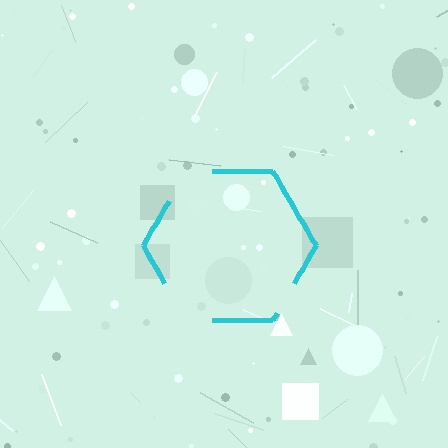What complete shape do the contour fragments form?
The contour fragments form a hexagon.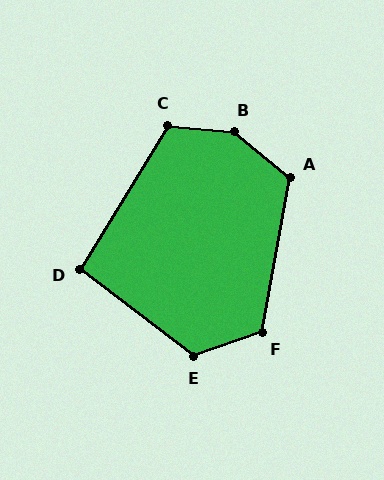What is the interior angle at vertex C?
Approximately 117 degrees (obtuse).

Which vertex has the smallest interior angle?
D, at approximately 96 degrees.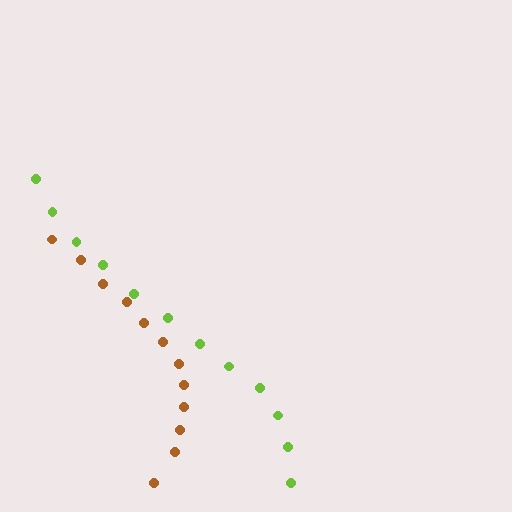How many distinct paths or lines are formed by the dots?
There are 2 distinct paths.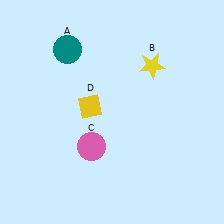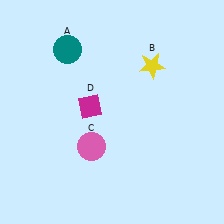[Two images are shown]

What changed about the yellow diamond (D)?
In Image 1, D is yellow. In Image 2, it changed to magenta.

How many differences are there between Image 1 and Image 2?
There is 1 difference between the two images.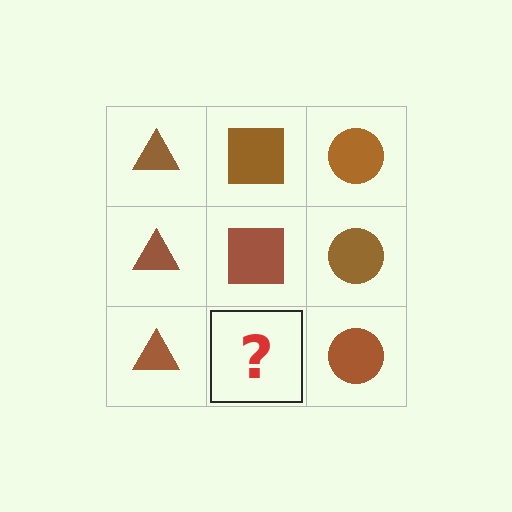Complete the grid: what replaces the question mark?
The question mark should be replaced with a brown square.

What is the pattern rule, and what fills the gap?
The rule is that each column has a consistent shape. The gap should be filled with a brown square.